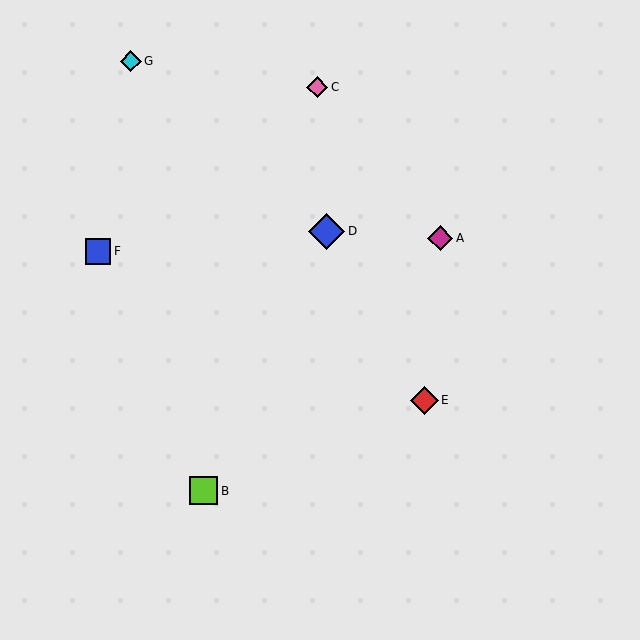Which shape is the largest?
The blue diamond (labeled D) is the largest.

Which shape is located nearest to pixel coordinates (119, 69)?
The cyan diamond (labeled G) at (131, 61) is nearest to that location.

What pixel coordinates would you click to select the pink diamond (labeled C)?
Click at (317, 87) to select the pink diamond C.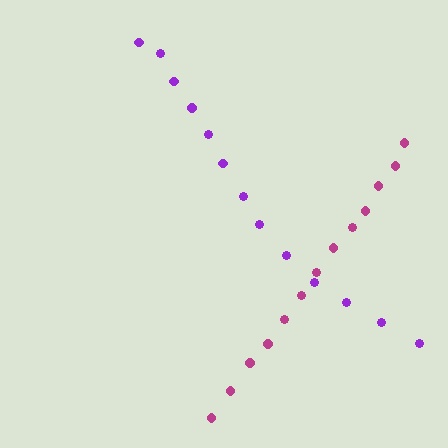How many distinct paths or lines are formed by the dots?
There are 2 distinct paths.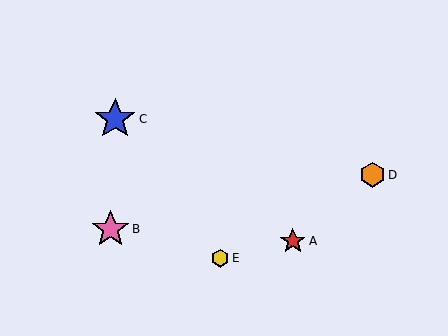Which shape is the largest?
The blue star (labeled C) is the largest.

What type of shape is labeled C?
Shape C is a blue star.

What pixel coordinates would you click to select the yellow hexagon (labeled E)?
Click at (220, 258) to select the yellow hexagon E.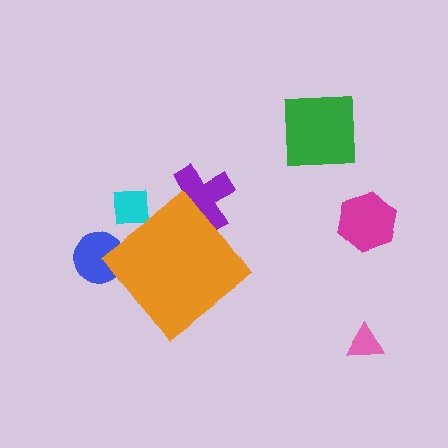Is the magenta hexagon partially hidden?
No, the magenta hexagon is fully visible.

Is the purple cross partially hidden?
Yes, the purple cross is partially hidden behind the orange diamond.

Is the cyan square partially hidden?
Yes, the cyan square is partially hidden behind the orange diamond.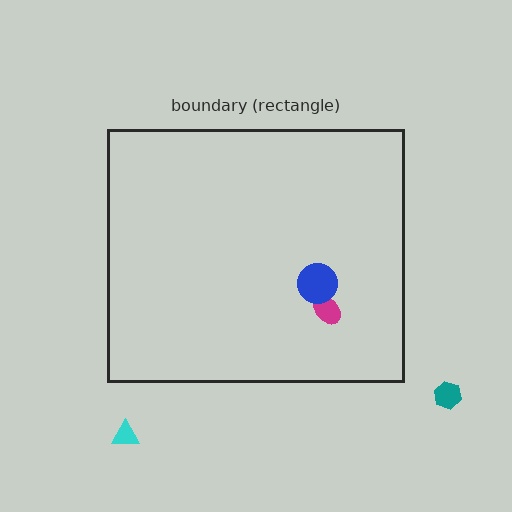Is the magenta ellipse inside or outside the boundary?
Inside.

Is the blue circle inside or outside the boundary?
Inside.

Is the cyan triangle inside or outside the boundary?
Outside.